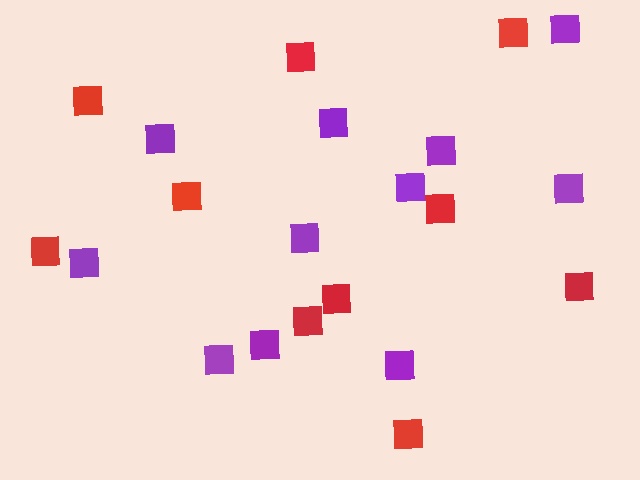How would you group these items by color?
There are 2 groups: one group of purple squares (11) and one group of red squares (10).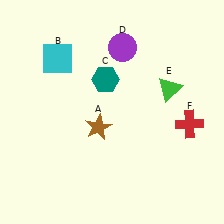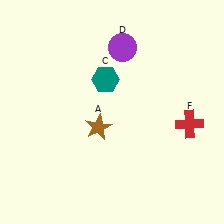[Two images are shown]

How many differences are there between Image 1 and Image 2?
There are 2 differences between the two images.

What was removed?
The green triangle (E), the cyan square (B) were removed in Image 2.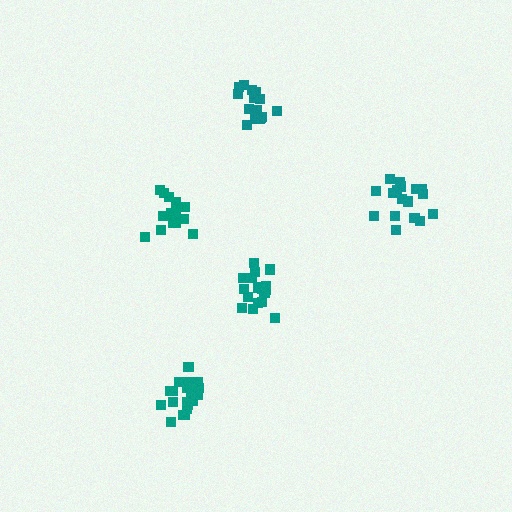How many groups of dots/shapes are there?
There are 5 groups.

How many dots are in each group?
Group 1: 20 dots, Group 2: 16 dots, Group 3: 19 dots, Group 4: 15 dots, Group 5: 17 dots (87 total).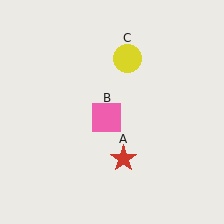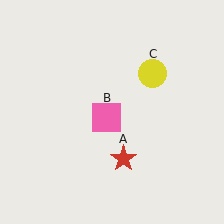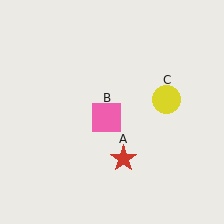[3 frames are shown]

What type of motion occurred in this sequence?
The yellow circle (object C) rotated clockwise around the center of the scene.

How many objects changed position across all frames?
1 object changed position: yellow circle (object C).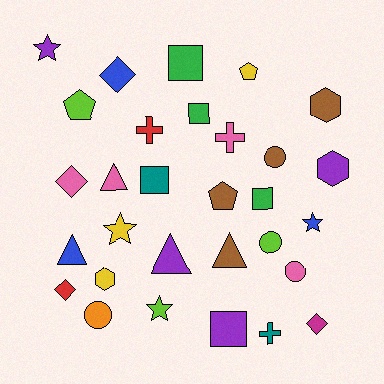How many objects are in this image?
There are 30 objects.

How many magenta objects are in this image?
There is 1 magenta object.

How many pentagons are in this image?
There are 3 pentagons.